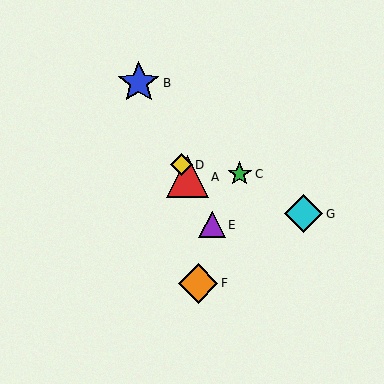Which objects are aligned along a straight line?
Objects A, B, D, E are aligned along a straight line.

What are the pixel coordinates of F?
Object F is at (198, 284).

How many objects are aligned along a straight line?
4 objects (A, B, D, E) are aligned along a straight line.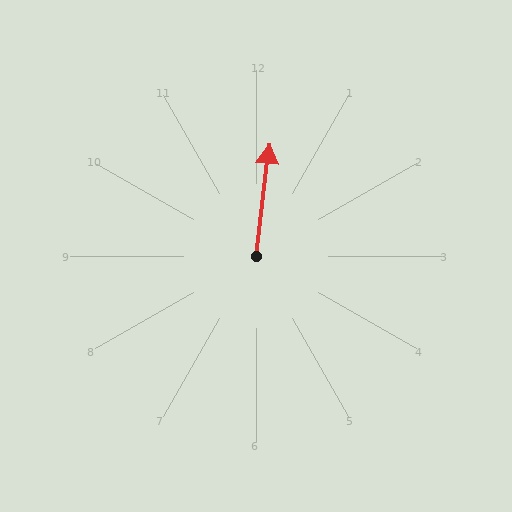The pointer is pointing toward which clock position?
Roughly 12 o'clock.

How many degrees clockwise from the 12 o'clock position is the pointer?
Approximately 7 degrees.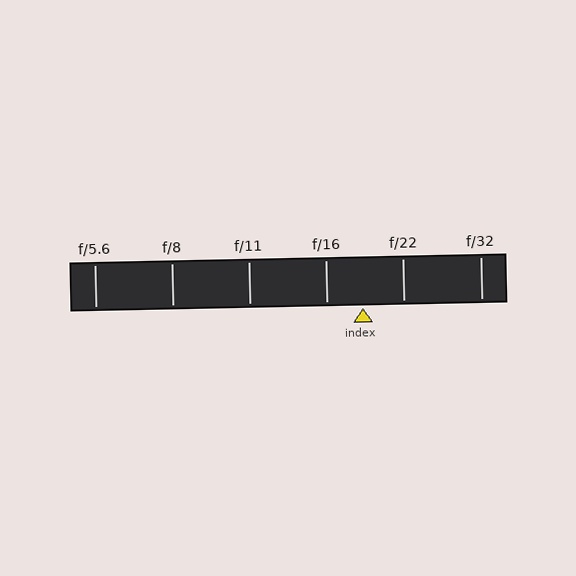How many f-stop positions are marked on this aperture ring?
There are 6 f-stop positions marked.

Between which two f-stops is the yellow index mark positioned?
The index mark is between f/16 and f/22.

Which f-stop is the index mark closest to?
The index mark is closest to f/16.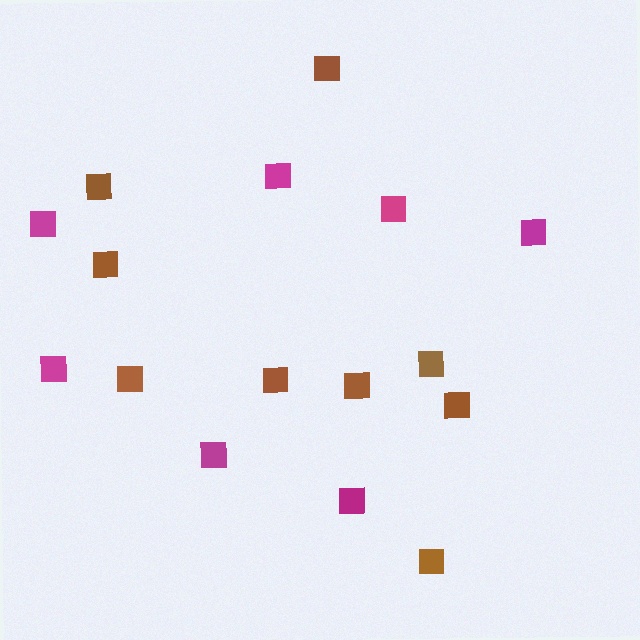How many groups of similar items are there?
There are 2 groups: one group of brown squares (9) and one group of magenta squares (7).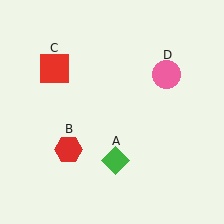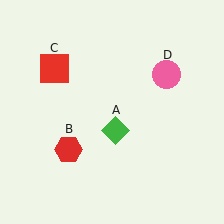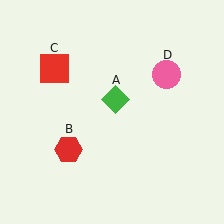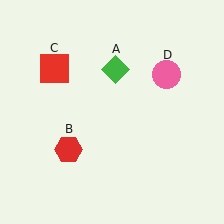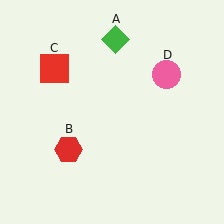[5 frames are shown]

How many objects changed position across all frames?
1 object changed position: green diamond (object A).